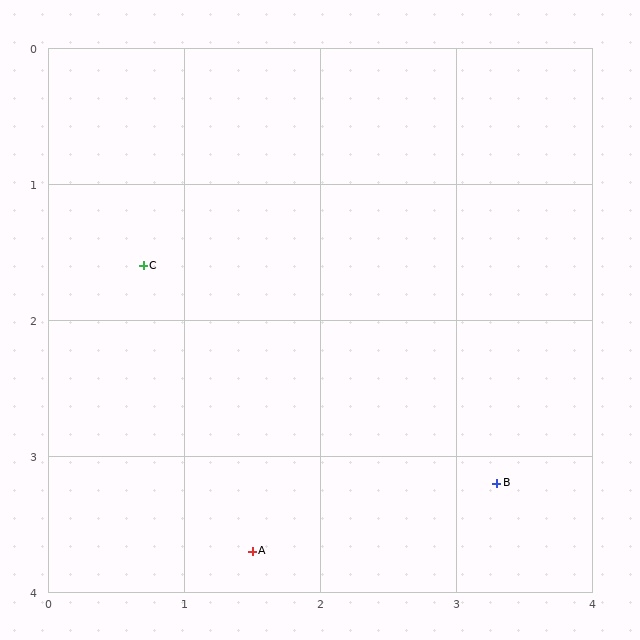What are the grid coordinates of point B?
Point B is at approximately (3.3, 3.2).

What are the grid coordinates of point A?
Point A is at approximately (1.5, 3.7).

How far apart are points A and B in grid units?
Points A and B are about 1.9 grid units apart.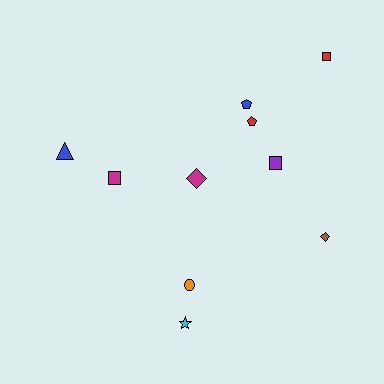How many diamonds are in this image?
There are 2 diamonds.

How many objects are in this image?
There are 10 objects.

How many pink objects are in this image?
There are no pink objects.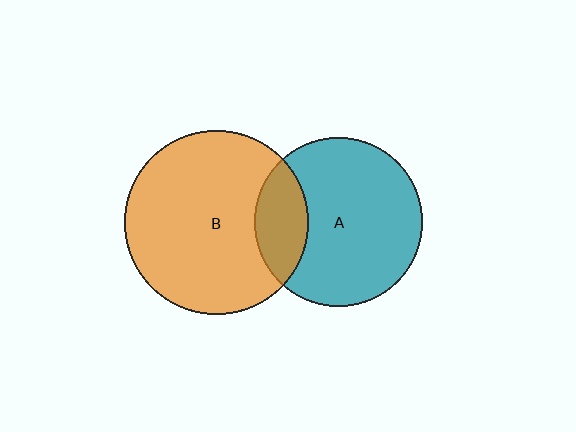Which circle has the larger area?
Circle B (orange).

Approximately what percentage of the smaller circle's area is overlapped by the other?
Approximately 20%.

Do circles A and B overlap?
Yes.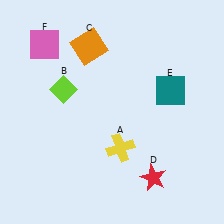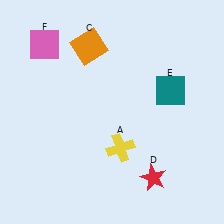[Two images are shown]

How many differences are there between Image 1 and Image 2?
There is 1 difference between the two images.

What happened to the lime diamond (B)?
The lime diamond (B) was removed in Image 2. It was in the top-left area of Image 1.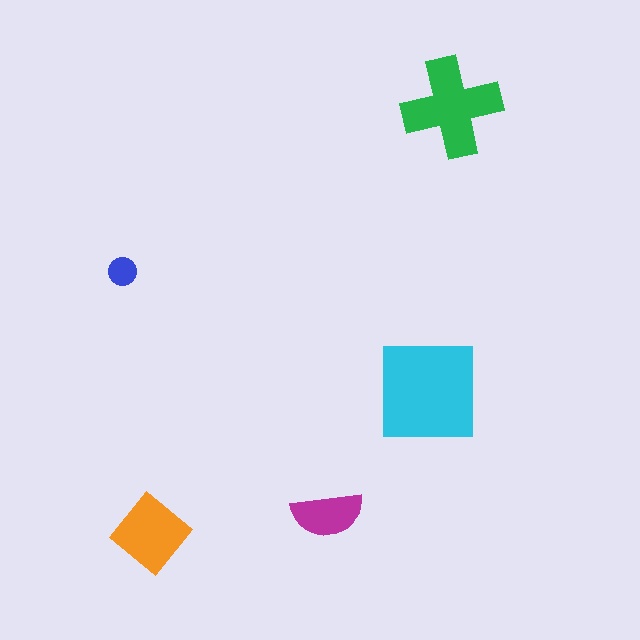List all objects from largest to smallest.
The cyan square, the green cross, the orange diamond, the magenta semicircle, the blue circle.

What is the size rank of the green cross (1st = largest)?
2nd.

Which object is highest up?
The green cross is topmost.